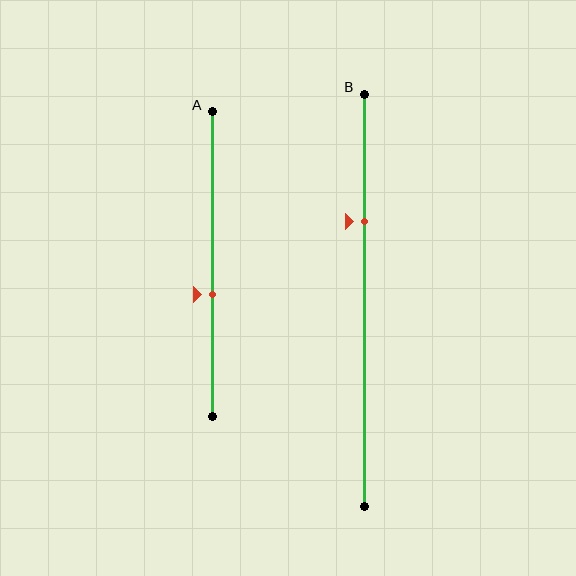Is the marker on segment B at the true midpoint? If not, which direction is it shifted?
No, the marker on segment B is shifted upward by about 19% of the segment length.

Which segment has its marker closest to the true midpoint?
Segment A has its marker closest to the true midpoint.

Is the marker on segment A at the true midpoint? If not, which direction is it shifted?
No, the marker on segment A is shifted downward by about 10% of the segment length.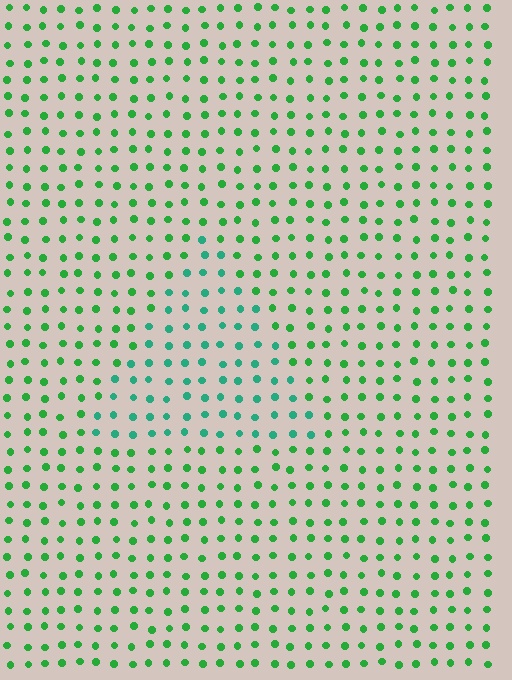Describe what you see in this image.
The image is filled with small green elements in a uniform arrangement. A triangle-shaped region is visible where the elements are tinted to a slightly different hue, forming a subtle color boundary.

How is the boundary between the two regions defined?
The boundary is defined purely by a slight shift in hue (about 33 degrees). Spacing, size, and orientation are identical on both sides.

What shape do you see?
I see a triangle.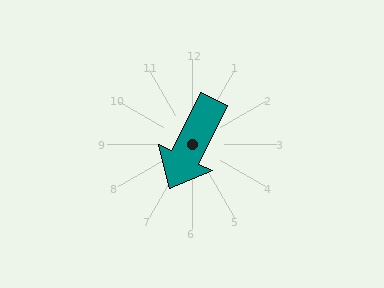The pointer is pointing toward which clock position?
Roughly 7 o'clock.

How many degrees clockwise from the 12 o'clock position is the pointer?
Approximately 206 degrees.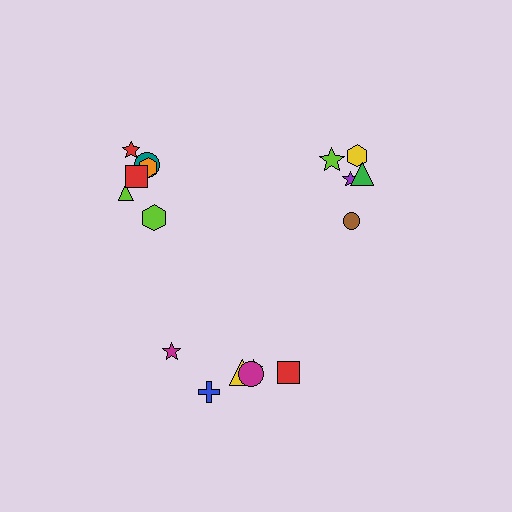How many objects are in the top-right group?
There are 5 objects.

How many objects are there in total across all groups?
There are 18 objects.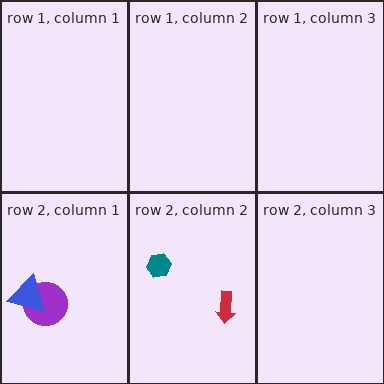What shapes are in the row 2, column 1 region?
The purple circle, the blue triangle.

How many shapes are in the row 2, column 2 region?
2.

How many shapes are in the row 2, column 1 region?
2.